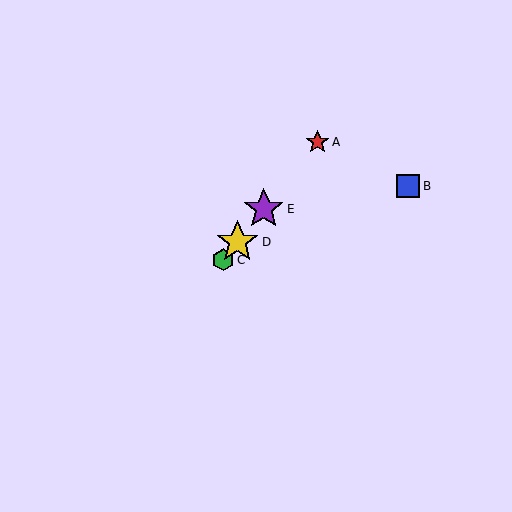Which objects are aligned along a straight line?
Objects A, C, D, E are aligned along a straight line.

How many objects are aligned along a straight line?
4 objects (A, C, D, E) are aligned along a straight line.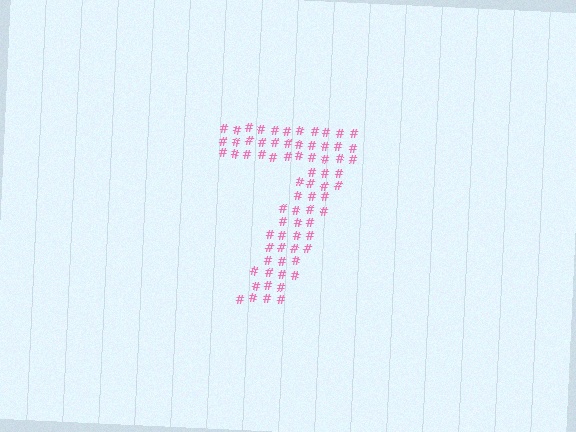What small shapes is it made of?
It is made of small hash symbols.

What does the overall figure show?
The overall figure shows the digit 7.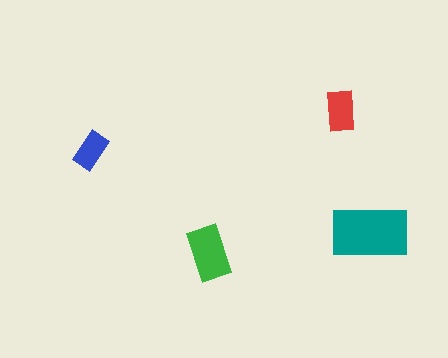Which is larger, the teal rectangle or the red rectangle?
The teal one.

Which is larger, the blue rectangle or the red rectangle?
The red one.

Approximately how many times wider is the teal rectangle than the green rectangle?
About 1.5 times wider.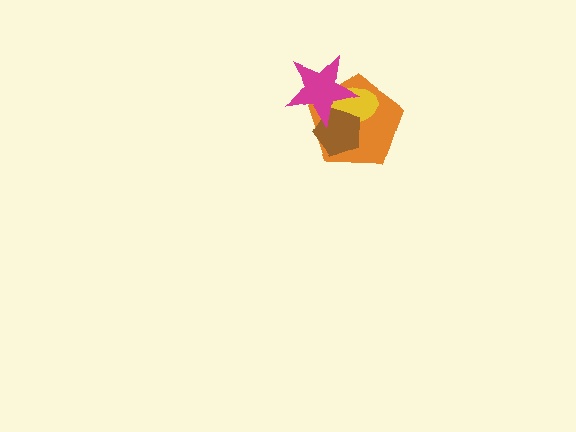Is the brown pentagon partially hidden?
Yes, it is partially covered by another shape.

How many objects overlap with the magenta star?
3 objects overlap with the magenta star.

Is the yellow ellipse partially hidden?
Yes, it is partially covered by another shape.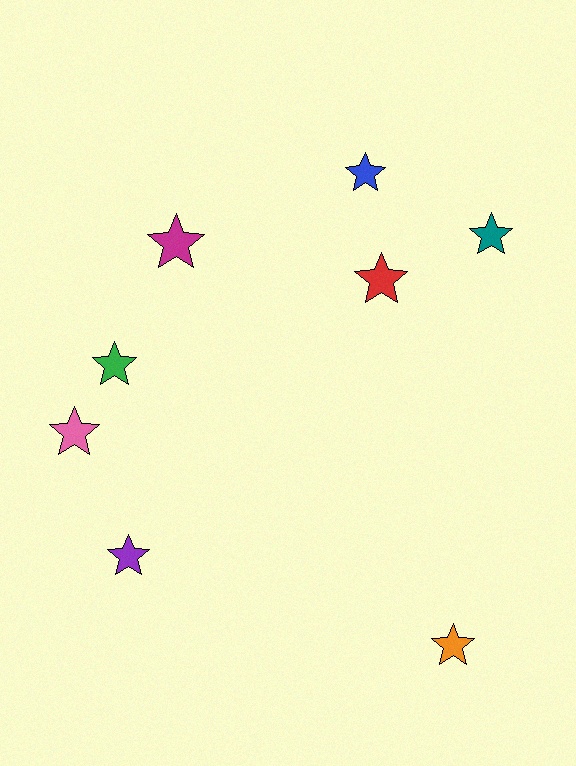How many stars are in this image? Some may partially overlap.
There are 8 stars.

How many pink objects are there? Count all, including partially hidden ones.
There is 1 pink object.